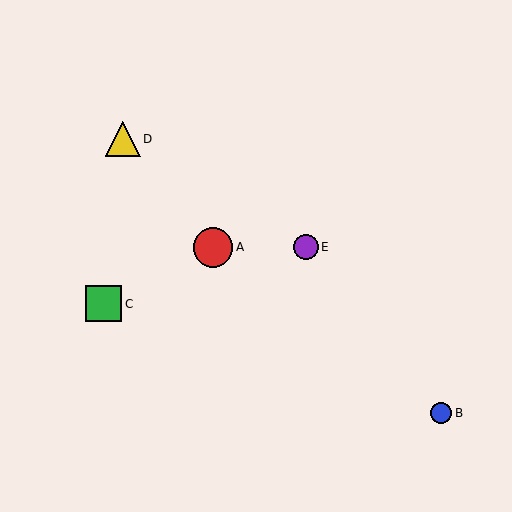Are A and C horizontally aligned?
No, A is at y≈247 and C is at y≈304.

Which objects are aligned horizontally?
Objects A, E are aligned horizontally.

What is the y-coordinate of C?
Object C is at y≈304.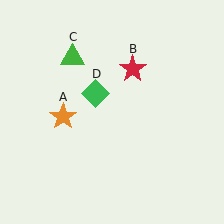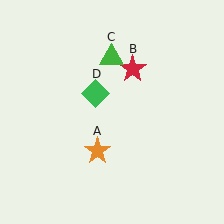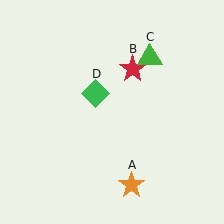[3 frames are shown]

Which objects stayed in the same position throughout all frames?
Red star (object B) and green diamond (object D) remained stationary.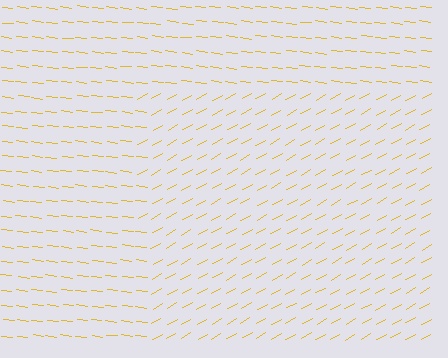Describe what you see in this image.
The image is filled with small yellow line segments. A rectangle region in the image has lines oriented differently from the surrounding lines, creating a visible texture boundary.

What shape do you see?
I see a rectangle.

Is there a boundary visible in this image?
Yes, there is a texture boundary formed by a change in line orientation.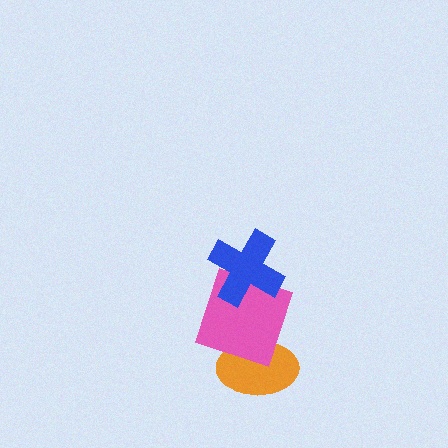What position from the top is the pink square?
The pink square is 2nd from the top.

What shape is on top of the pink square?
The blue cross is on top of the pink square.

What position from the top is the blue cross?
The blue cross is 1st from the top.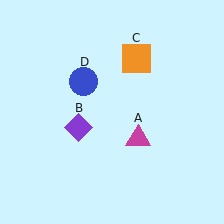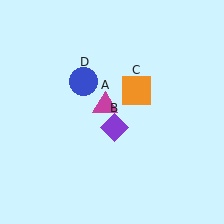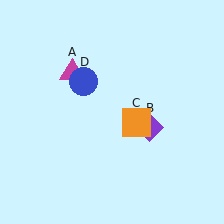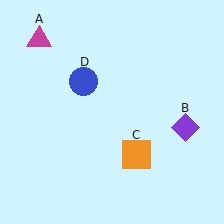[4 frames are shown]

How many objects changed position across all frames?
3 objects changed position: magenta triangle (object A), purple diamond (object B), orange square (object C).